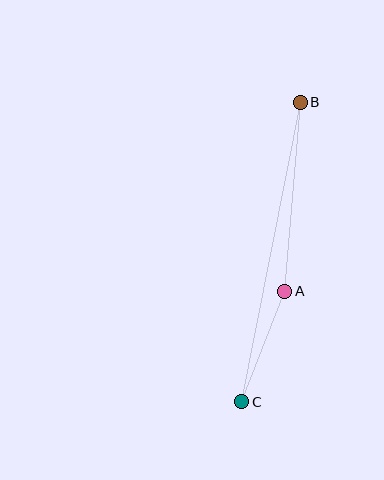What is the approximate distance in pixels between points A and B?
The distance between A and B is approximately 190 pixels.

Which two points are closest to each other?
Points A and C are closest to each other.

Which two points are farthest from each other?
Points B and C are farthest from each other.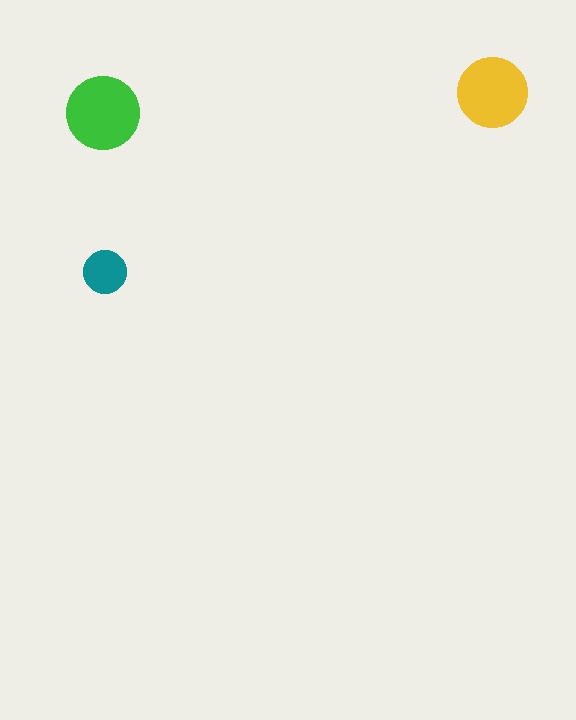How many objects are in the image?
There are 3 objects in the image.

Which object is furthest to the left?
The green circle is leftmost.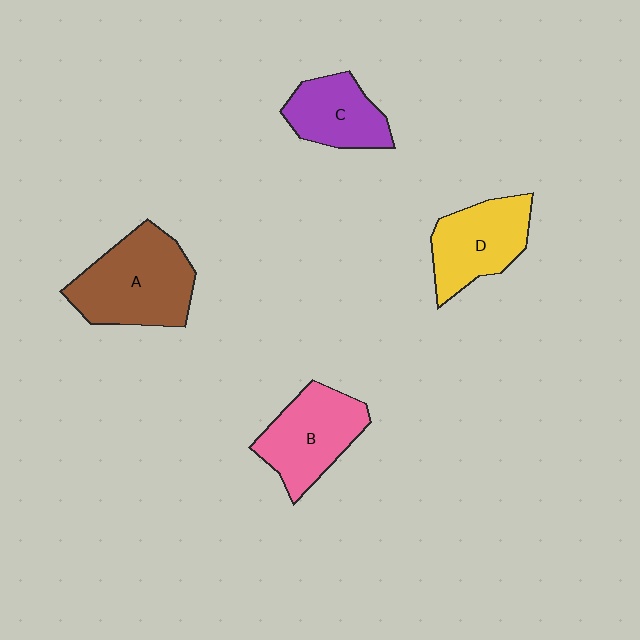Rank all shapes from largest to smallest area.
From largest to smallest: A (brown), B (pink), D (yellow), C (purple).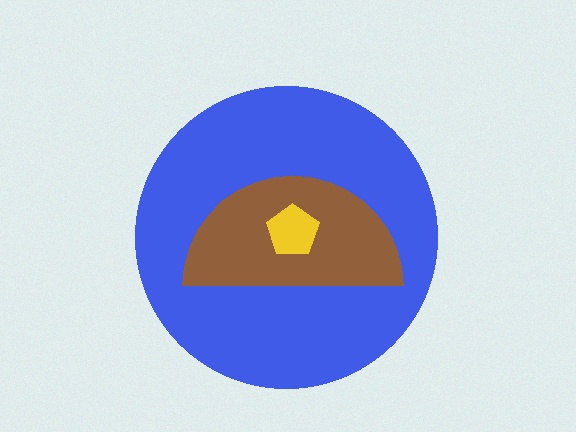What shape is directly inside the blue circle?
The brown semicircle.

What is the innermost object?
The yellow pentagon.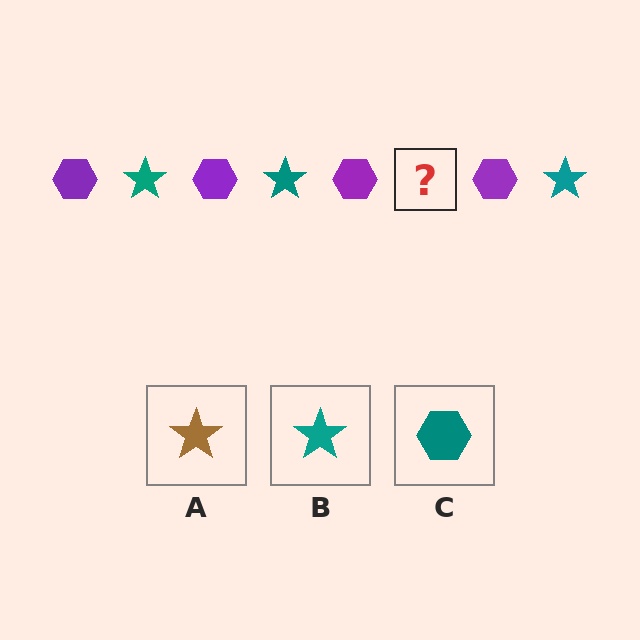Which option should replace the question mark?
Option B.